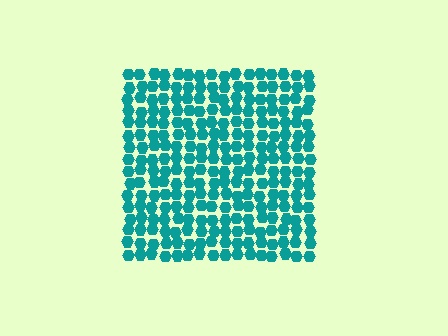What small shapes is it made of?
It is made of small hexagons.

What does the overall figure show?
The overall figure shows a square.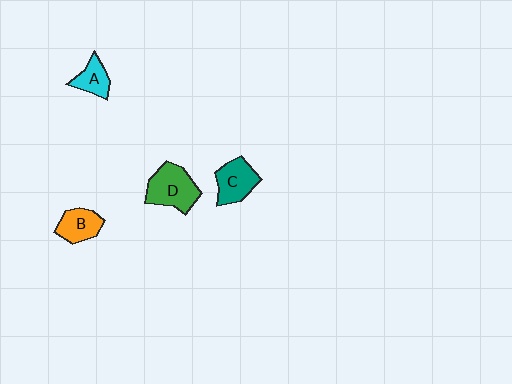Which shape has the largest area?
Shape D (green).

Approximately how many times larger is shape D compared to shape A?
Approximately 1.8 times.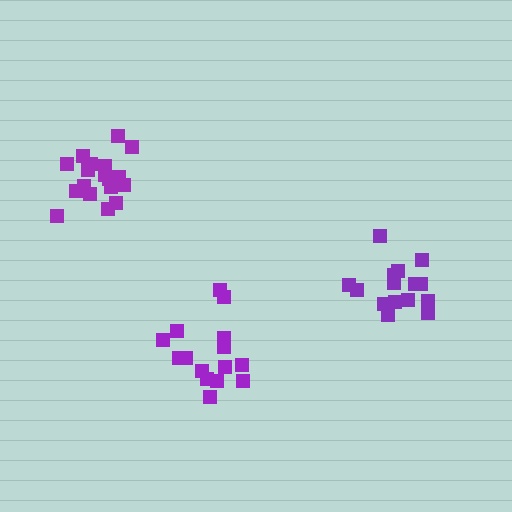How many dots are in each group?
Group 1: 15 dots, Group 2: 15 dots, Group 3: 19 dots (49 total).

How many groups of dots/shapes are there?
There are 3 groups.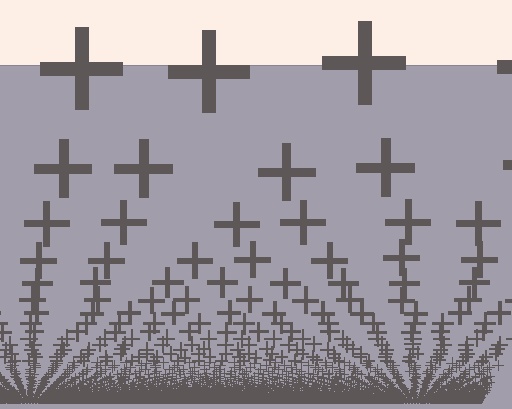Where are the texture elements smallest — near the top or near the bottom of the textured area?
Near the bottom.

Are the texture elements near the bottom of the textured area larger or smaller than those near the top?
Smaller. The gradient is inverted — elements near the bottom are smaller and denser.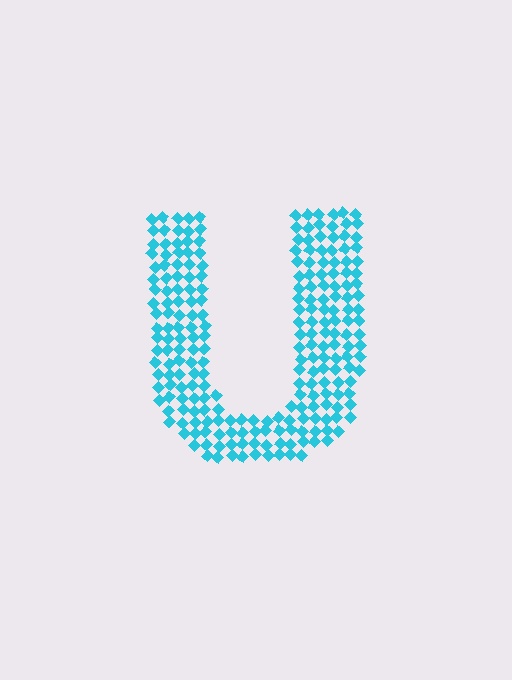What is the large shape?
The large shape is the letter U.